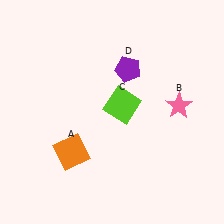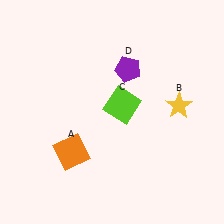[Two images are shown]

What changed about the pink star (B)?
In Image 1, B is pink. In Image 2, it changed to yellow.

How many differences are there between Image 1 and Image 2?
There is 1 difference between the two images.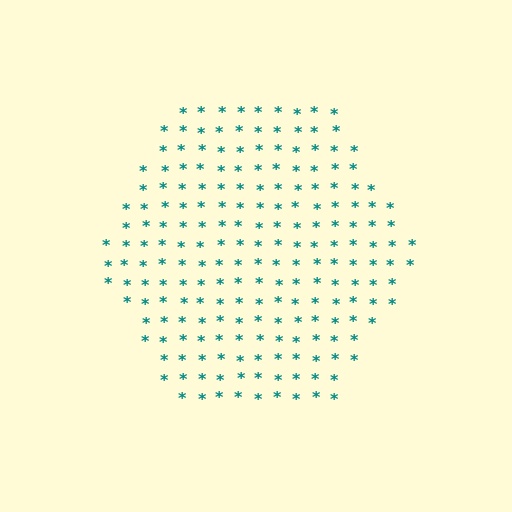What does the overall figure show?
The overall figure shows a hexagon.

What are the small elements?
The small elements are asterisks.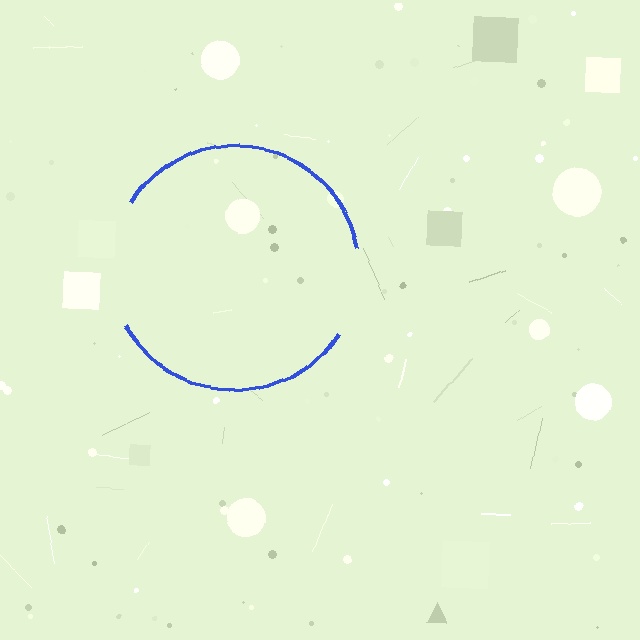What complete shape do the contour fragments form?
The contour fragments form a circle.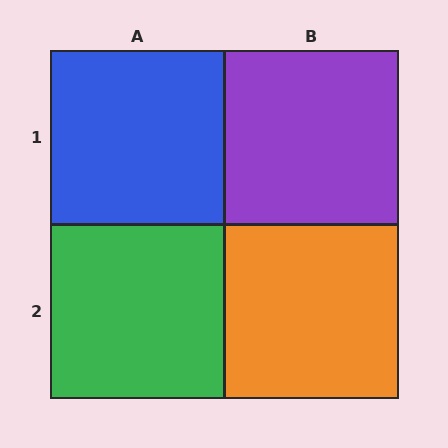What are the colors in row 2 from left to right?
Green, orange.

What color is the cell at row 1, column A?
Blue.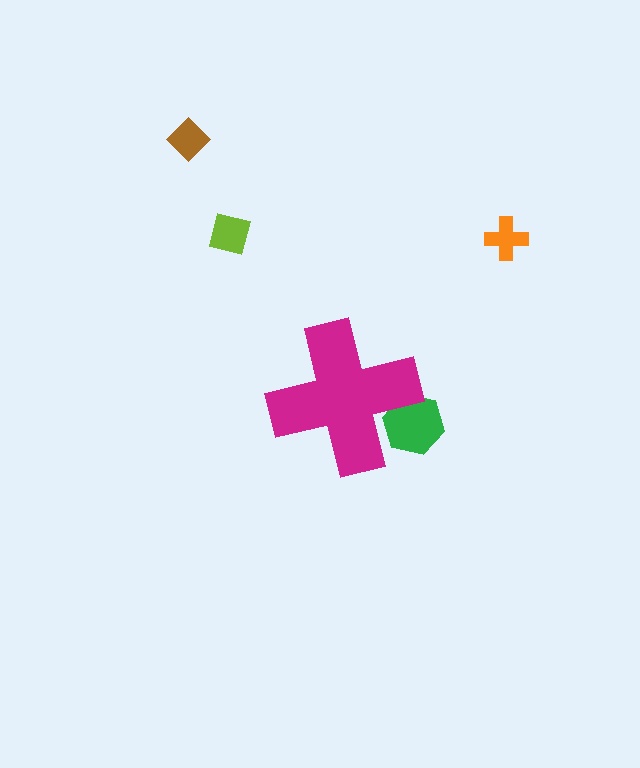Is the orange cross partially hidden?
No, the orange cross is fully visible.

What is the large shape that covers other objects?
A magenta cross.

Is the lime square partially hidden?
No, the lime square is fully visible.